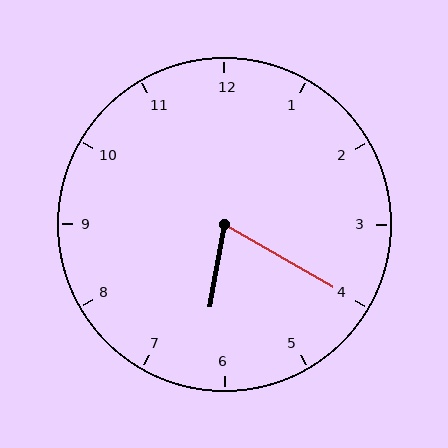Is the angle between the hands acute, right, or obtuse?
It is acute.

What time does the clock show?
6:20.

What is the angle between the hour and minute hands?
Approximately 70 degrees.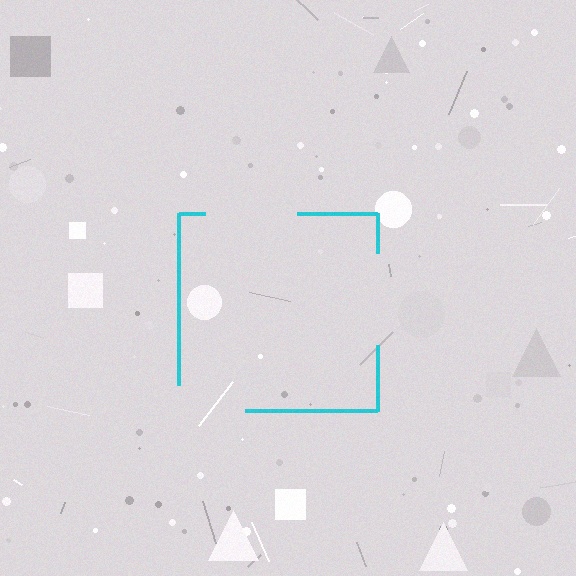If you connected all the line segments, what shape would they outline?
They would outline a square.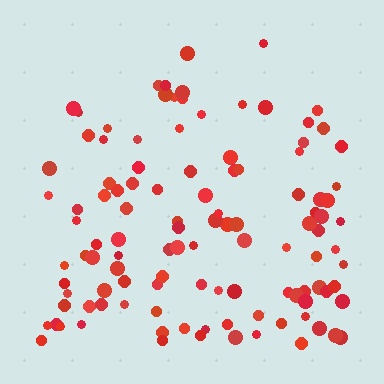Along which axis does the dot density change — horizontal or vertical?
Vertical.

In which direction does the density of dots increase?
From top to bottom, with the bottom side densest.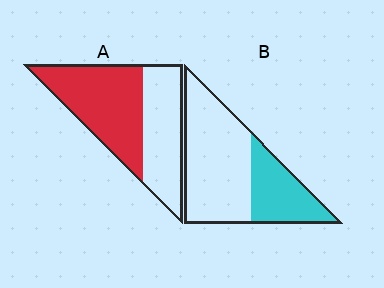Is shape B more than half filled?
No.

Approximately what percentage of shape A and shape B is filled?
A is approximately 55% and B is approximately 35%.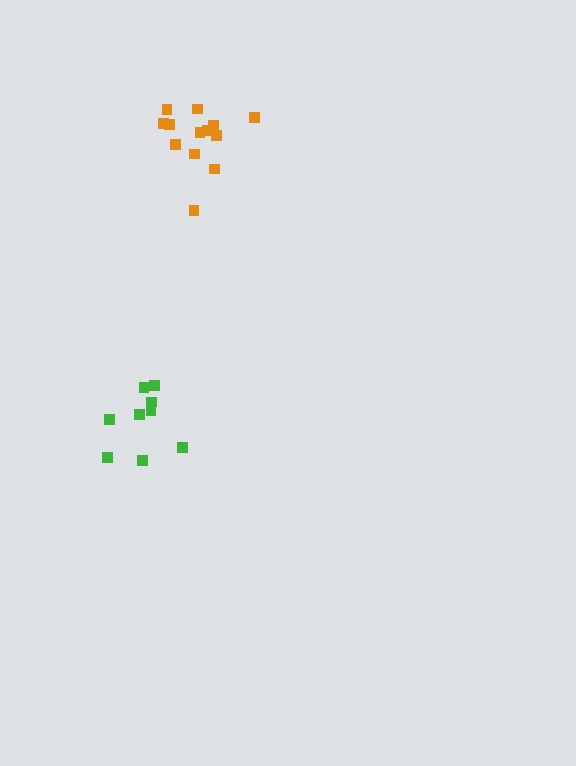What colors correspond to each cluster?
The clusters are colored: green, orange.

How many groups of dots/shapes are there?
There are 2 groups.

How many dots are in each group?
Group 1: 9 dots, Group 2: 13 dots (22 total).